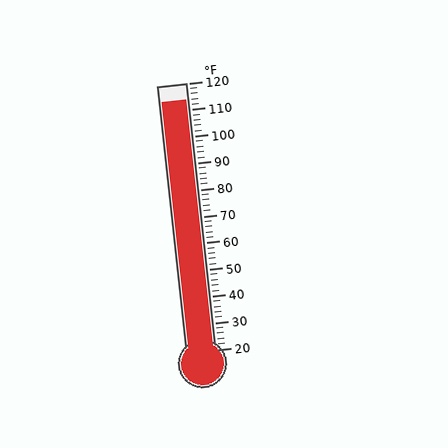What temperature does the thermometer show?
The thermometer shows approximately 114°F.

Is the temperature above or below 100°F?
The temperature is above 100°F.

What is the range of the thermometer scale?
The thermometer scale ranges from 20°F to 120°F.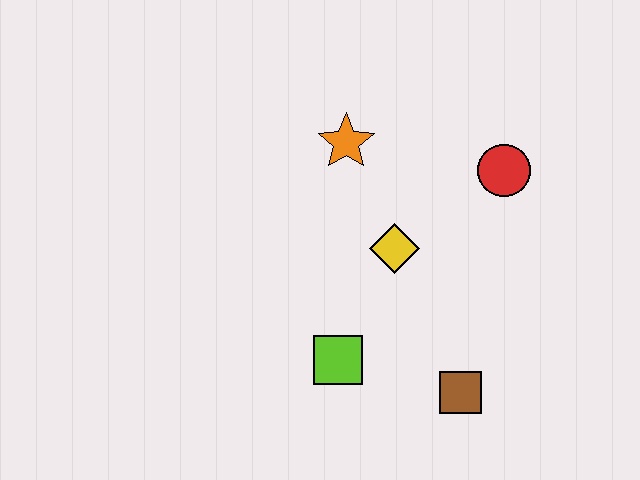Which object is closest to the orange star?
The yellow diamond is closest to the orange star.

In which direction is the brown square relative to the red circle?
The brown square is below the red circle.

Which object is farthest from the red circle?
The lime square is farthest from the red circle.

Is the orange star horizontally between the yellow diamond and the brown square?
No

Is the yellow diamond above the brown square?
Yes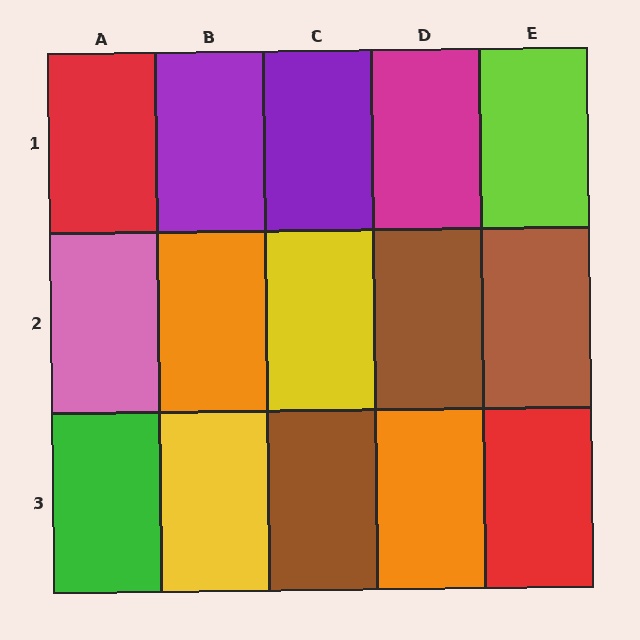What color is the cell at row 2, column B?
Orange.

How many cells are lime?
1 cell is lime.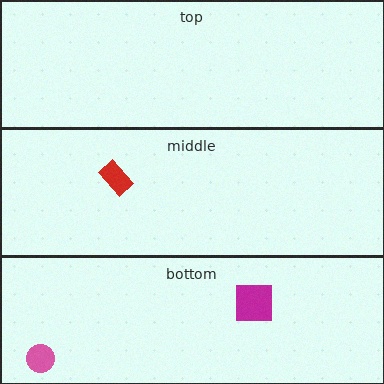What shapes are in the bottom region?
The magenta square, the pink circle.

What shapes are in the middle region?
The red rectangle.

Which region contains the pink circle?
The bottom region.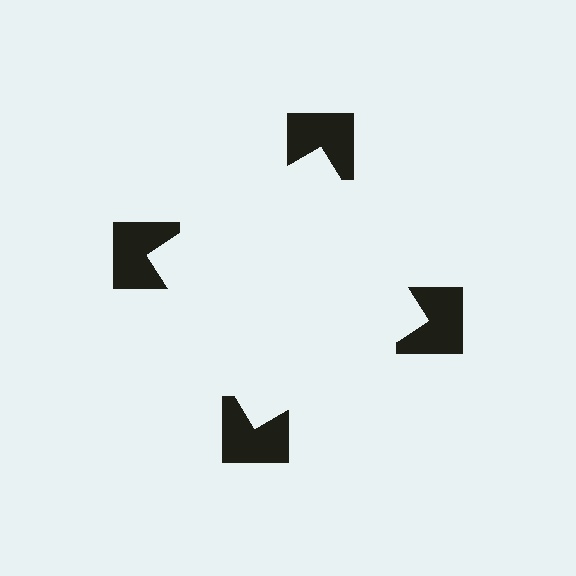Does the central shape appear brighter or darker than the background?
It typically appears slightly brighter than the background, even though no actual brightness change is drawn.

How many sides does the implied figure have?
4 sides.